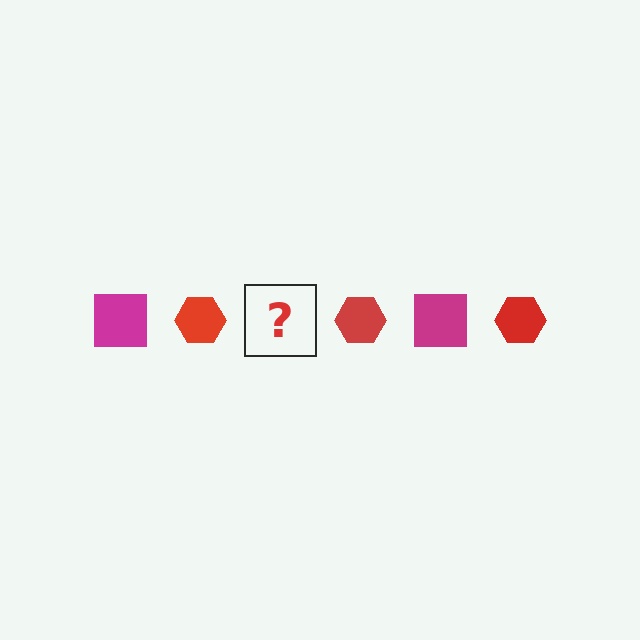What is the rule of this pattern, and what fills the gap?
The rule is that the pattern alternates between magenta square and red hexagon. The gap should be filled with a magenta square.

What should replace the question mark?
The question mark should be replaced with a magenta square.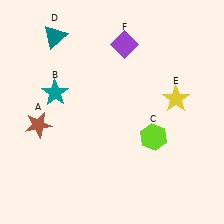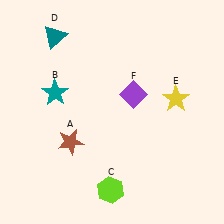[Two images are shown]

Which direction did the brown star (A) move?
The brown star (A) moved right.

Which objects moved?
The objects that moved are: the brown star (A), the lime hexagon (C), the purple diamond (F).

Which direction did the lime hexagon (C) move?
The lime hexagon (C) moved down.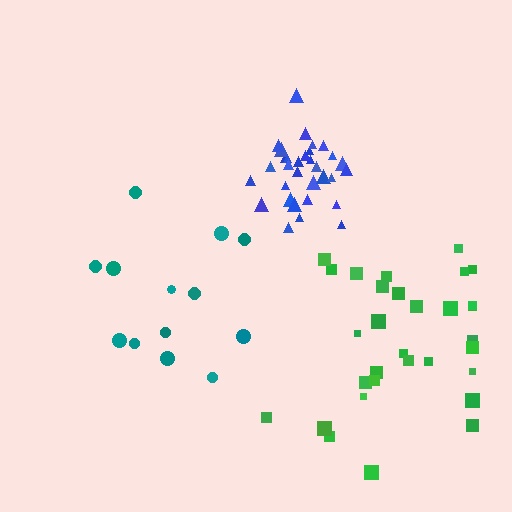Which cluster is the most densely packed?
Blue.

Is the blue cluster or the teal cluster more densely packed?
Blue.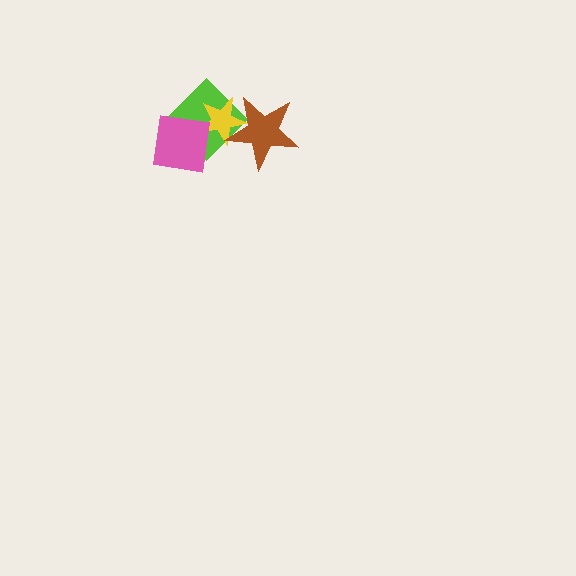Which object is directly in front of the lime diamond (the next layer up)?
The yellow star is directly in front of the lime diamond.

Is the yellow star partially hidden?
Yes, it is partially covered by another shape.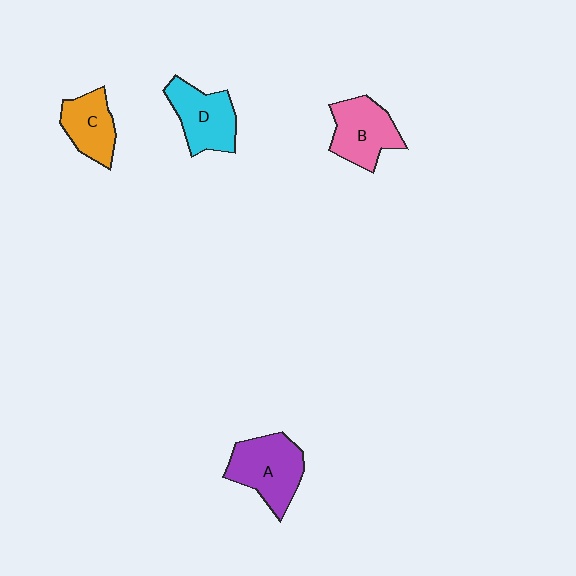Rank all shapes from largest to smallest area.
From largest to smallest: A (purple), B (pink), D (cyan), C (orange).